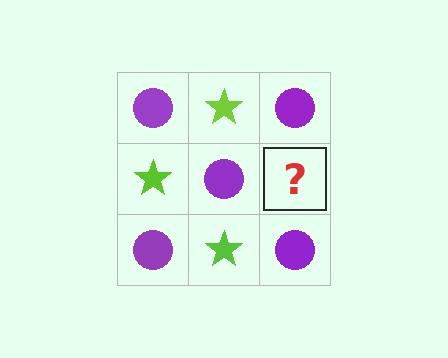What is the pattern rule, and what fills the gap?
The rule is that it alternates purple circle and lime star in a checkerboard pattern. The gap should be filled with a lime star.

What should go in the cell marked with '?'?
The missing cell should contain a lime star.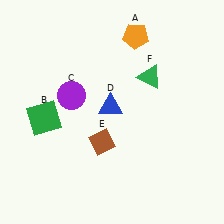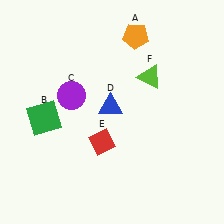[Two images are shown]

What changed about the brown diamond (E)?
In Image 1, E is brown. In Image 2, it changed to red.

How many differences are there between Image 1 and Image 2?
There are 2 differences between the two images.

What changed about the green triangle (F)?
In Image 1, F is green. In Image 2, it changed to lime.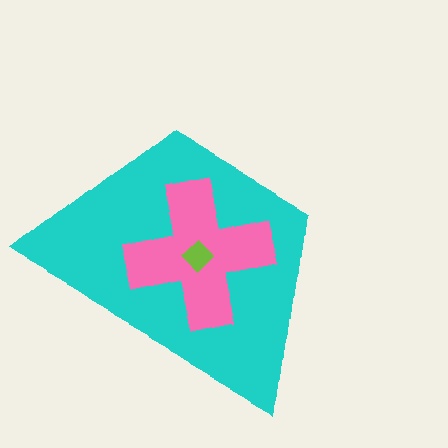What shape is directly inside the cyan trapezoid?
The pink cross.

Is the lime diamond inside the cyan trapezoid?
Yes.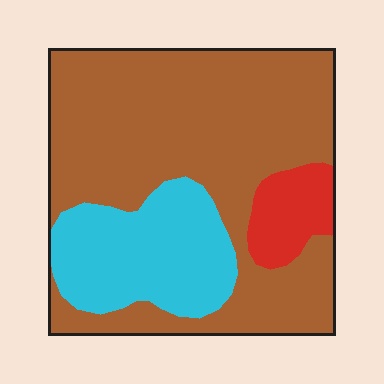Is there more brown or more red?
Brown.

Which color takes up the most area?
Brown, at roughly 70%.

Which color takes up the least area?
Red, at roughly 10%.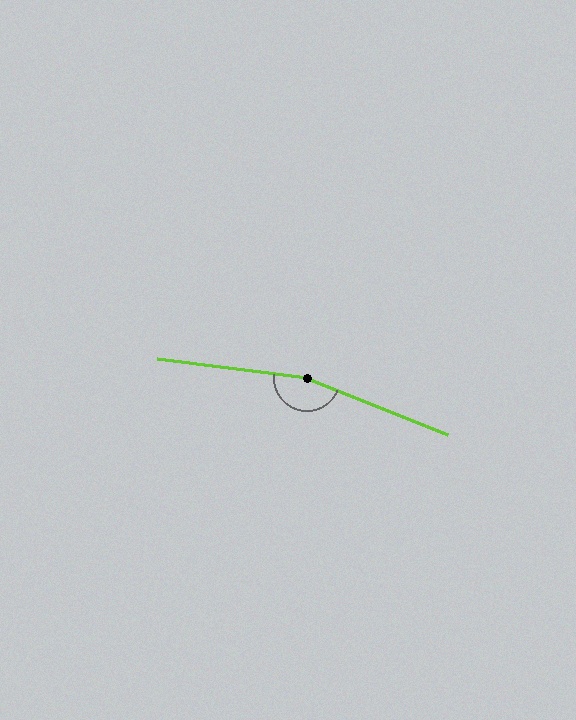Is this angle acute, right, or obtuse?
It is obtuse.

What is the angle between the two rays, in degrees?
Approximately 165 degrees.